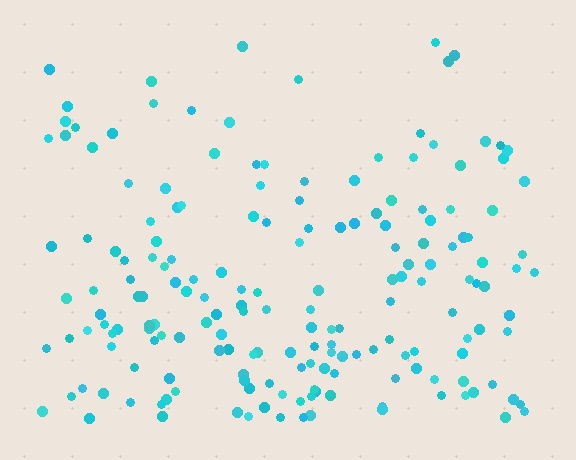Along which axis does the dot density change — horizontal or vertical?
Vertical.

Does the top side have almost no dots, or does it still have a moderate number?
Still a moderate number, just noticeably fewer than the bottom.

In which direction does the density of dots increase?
From top to bottom, with the bottom side densest.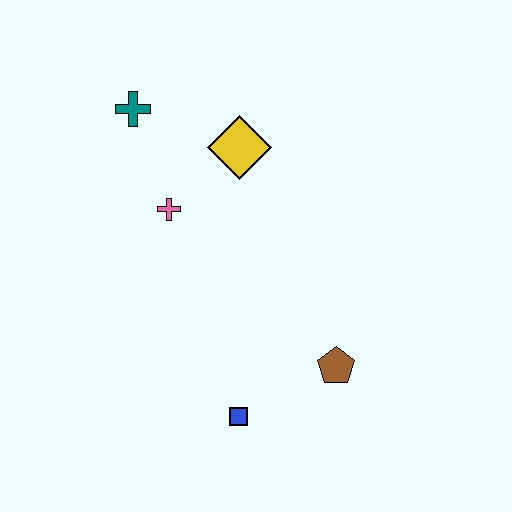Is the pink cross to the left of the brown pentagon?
Yes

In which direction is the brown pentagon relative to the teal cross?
The brown pentagon is below the teal cross.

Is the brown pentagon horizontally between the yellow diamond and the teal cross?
No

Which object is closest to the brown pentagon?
The blue square is closest to the brown pentagon.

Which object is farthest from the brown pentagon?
The teal cross is farthest from the brown pentagon.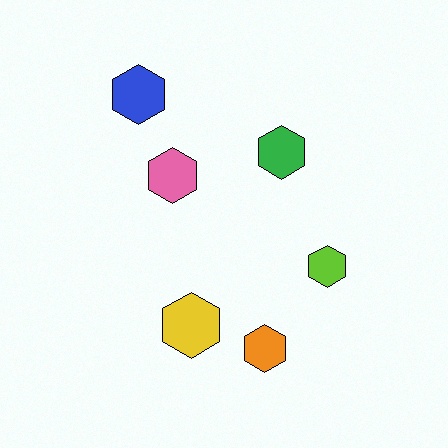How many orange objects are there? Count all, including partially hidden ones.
There is 1 orange object.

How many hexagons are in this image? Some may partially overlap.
There are 6 hexagons.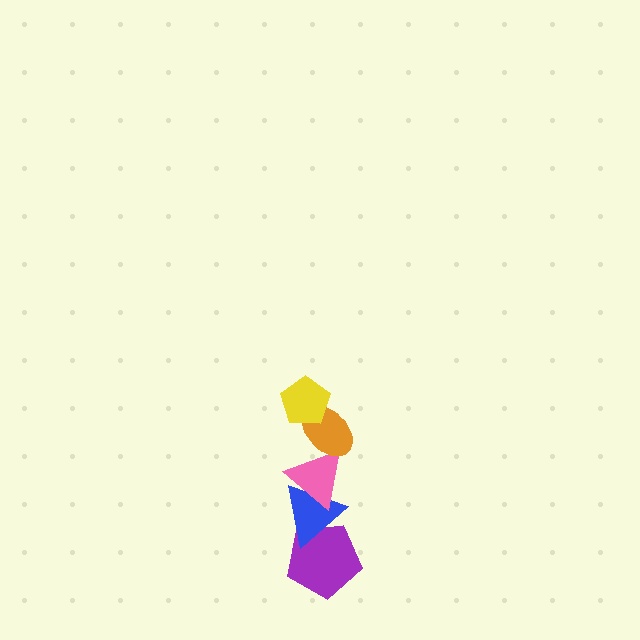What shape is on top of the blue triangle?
The pink triangle is on top of the blue triangle.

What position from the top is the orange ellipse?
The orange ellipse is 2nd from the top.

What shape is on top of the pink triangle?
The orange ellipse is on top of the pink triangle.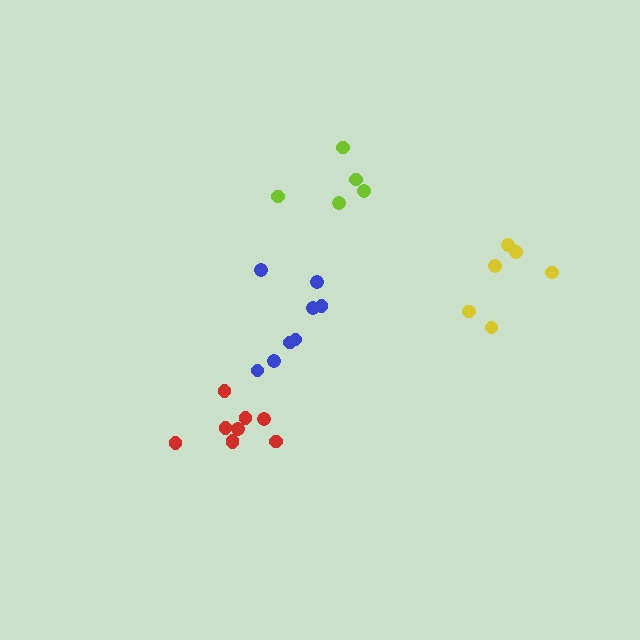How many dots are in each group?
Group 1: 9 dots, Group 2: 5 dots, Group 3: 6 dots, Group 4: 8 dots (28 total).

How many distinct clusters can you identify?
There are 4 distinct clusters.